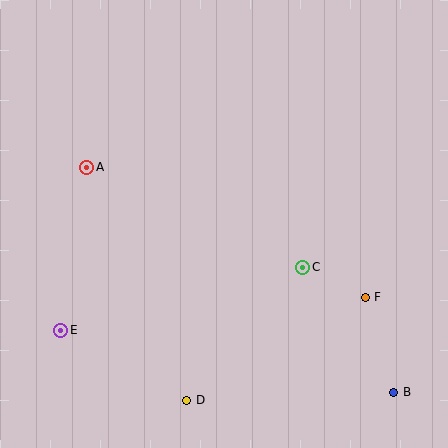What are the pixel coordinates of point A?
Point A is at (87, 167).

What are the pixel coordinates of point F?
Point F is at (365, 297).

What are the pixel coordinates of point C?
Point C is at (303, 267).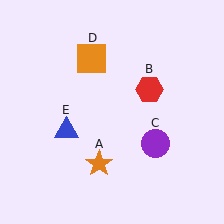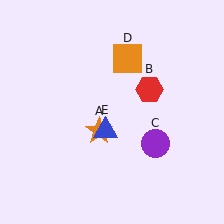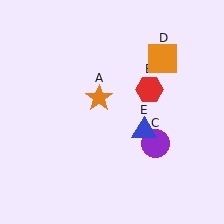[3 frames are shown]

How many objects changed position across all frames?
3 objects changed position: orange star (object A), orange square (object D), blue triangle (object E).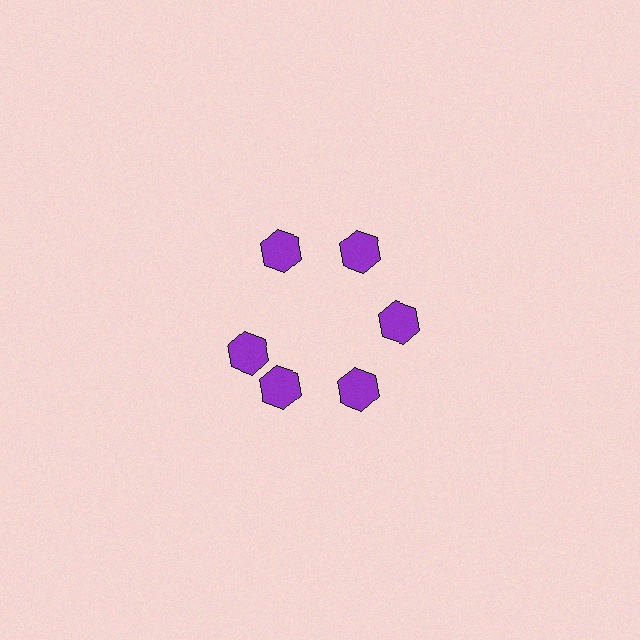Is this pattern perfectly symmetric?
No. The 6 purple hexagons are arranged in a ring, but one element near the 9 o'clock position is rotated out of alignment along the ring, breaking the 6-fold rotational symmetry.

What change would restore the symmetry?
The symmetry would be restored by rotating it back into even spacing with its neighbors so that all 6 hexagons sit at equal angles and equal distance from the center.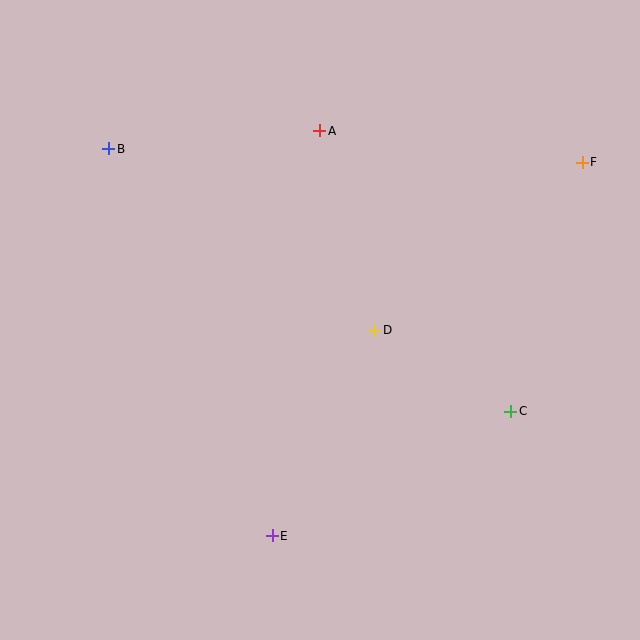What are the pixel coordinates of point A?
Point A is at (320, 131).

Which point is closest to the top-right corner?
Point F is closest to the top-right corner.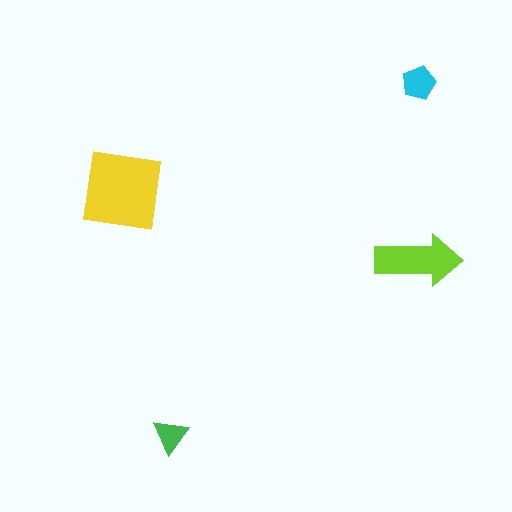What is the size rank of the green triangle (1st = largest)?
4th.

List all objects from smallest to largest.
The green triangle, the cyan pentagon, the lime arrow, the yellow square.